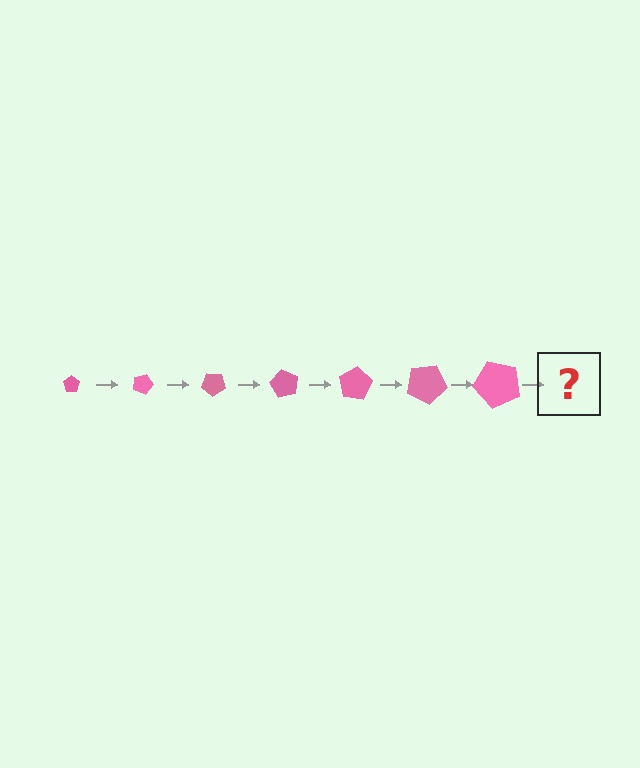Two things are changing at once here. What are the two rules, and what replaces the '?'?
The two rules are that the pentagon grows larger each step and it rotates 20 degrees each step. The '?' should be a pentagon, larger than the previous one and rotated 140 degrees from the start.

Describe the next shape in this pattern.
It should be a pentagon, larger than the previous one and rotated 140 degrees from the start.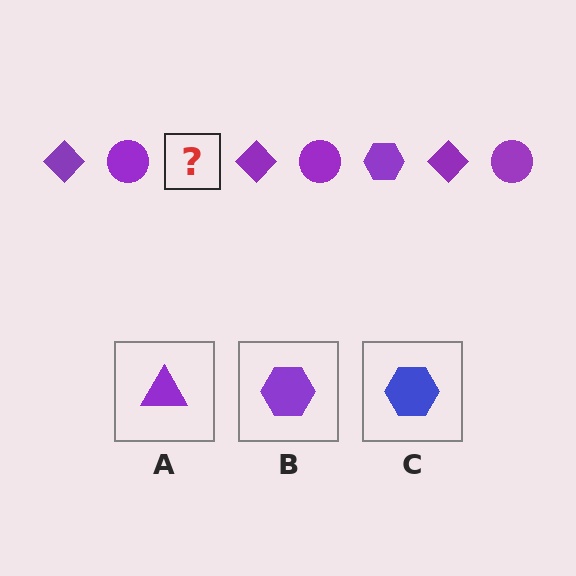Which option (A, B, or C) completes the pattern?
B.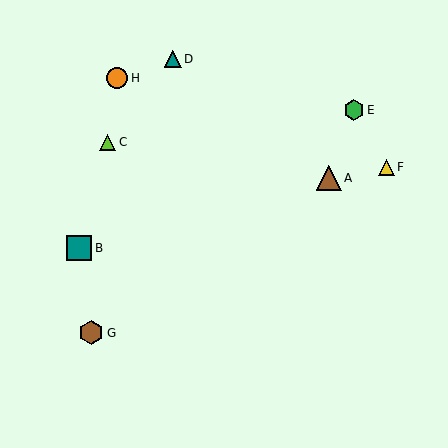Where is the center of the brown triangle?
The center of the brown triangle is at (329, 178).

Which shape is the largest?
The brown triangle (labeled A) is the largest.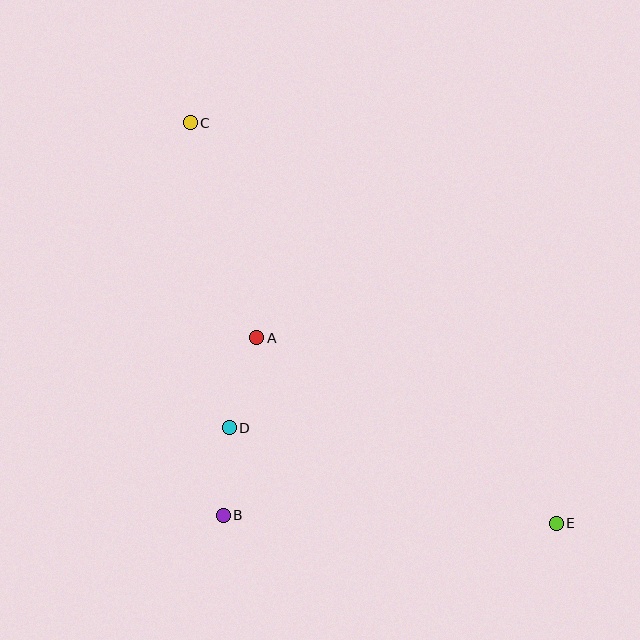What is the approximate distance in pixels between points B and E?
The distance between B and E is approximately 333 pixels.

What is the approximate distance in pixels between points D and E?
The distance between D and E is approximately 341 pixels.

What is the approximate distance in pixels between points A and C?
The distance between A and C is approximately 225 pixels.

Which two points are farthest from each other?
Points C and E are farthest from each other.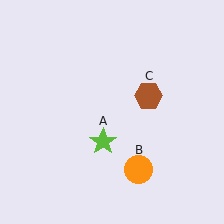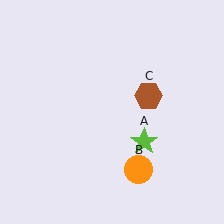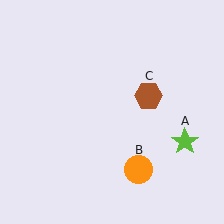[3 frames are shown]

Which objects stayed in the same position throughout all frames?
Orange circle (object B) and brown hexagon (object C) remained stationary.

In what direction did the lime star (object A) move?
The lime star (object A) moved right.